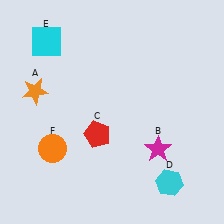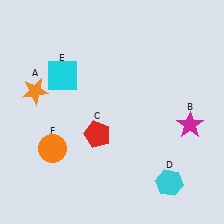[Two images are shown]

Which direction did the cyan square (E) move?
The cyan square (E) moved down.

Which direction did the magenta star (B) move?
The magenta star (B) moved right.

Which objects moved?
The objects that moved are: the magenta star (B), the cyan square (E).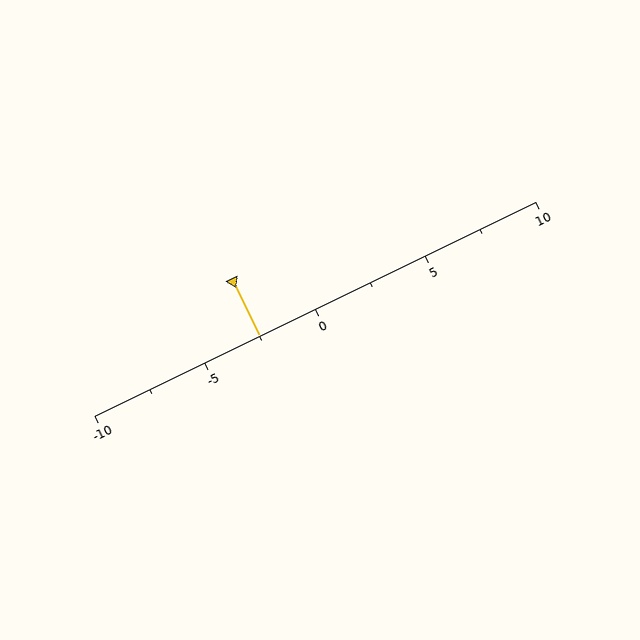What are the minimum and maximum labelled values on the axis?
The axis runs from -10 to 10.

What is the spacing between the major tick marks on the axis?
The major ticks are spaced 5 apart.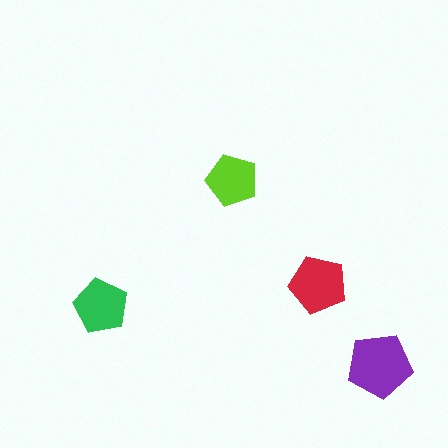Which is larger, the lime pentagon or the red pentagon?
The red one.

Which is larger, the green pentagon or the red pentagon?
The red one.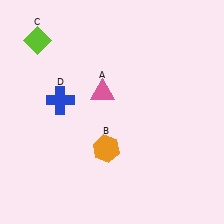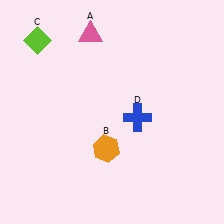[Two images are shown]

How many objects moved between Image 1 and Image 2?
2 objects moved between the two images.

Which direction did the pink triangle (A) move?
The pink triangle (A) moved up.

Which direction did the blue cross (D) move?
The blue cross (D) moved right.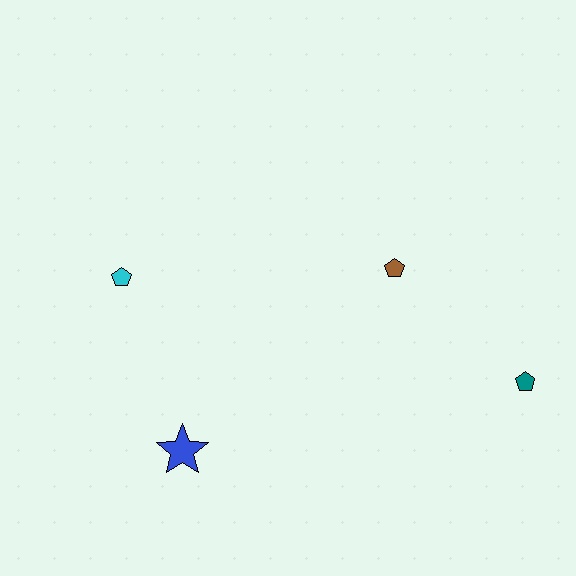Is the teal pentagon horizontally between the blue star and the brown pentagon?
No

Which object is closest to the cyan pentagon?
The blue star is closest to the cyan pentagon.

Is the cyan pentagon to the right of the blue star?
No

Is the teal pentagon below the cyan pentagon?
Yes